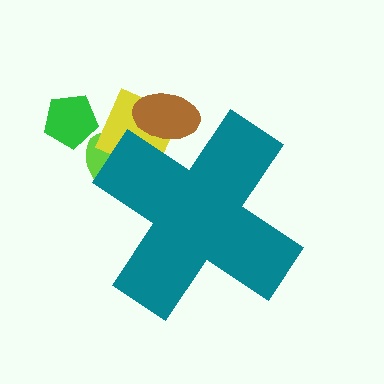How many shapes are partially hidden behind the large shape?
3 shapes are partially hidden.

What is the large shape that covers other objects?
A teal cross.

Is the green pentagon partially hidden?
No, the green pentagon is fully visible.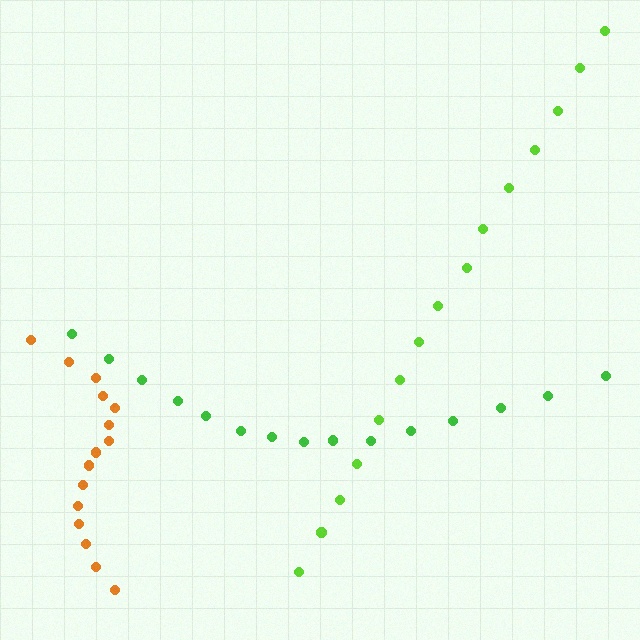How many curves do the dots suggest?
There are 3 distinct paths.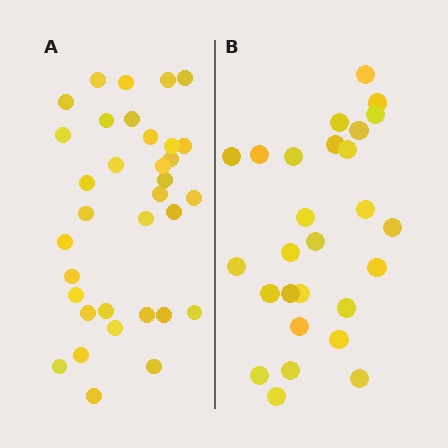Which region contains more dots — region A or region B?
Region A (the left region) has more dots.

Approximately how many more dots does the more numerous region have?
Region A has roughly 8 or so more dots than region B.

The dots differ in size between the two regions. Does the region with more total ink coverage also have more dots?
No. Region B has more total ink coverage because its dots are larger, but region A actually contains more individual dots. Total area can be misleading — the number of items is what matters here.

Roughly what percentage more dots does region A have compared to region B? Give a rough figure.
About 25% more.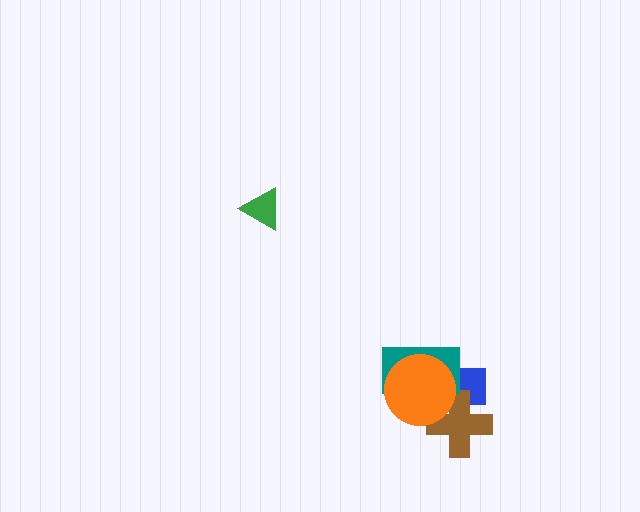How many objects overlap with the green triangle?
0 objects overlap with the green triangle.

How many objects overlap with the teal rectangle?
2 objects overlap with the teal rectangle.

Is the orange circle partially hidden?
No, no other shape covers it.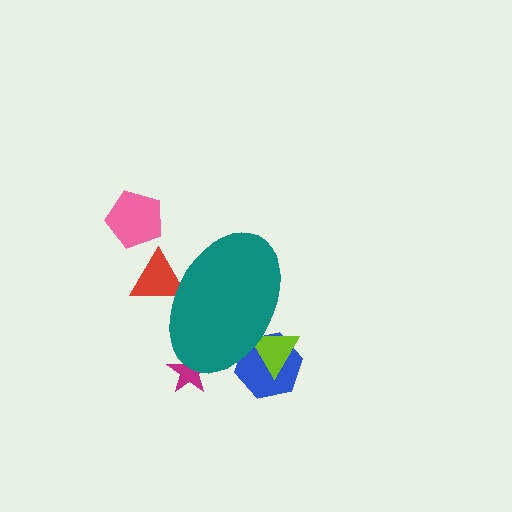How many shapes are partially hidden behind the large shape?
4 shapes are partially hidden.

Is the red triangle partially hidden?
Yes, the red triangle is partially hidden behind the teal ellipse.